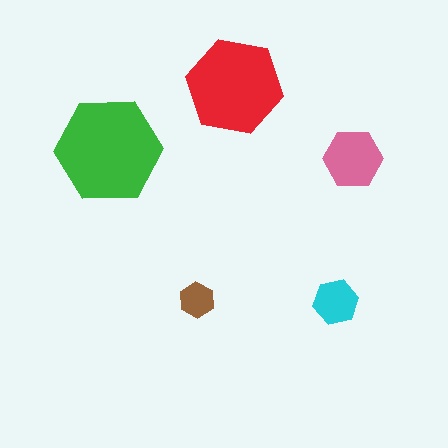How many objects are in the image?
There are 5 objects in the image.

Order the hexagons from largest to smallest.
the green one, the red one, the pink one, the cyan one, the brown one.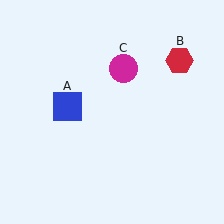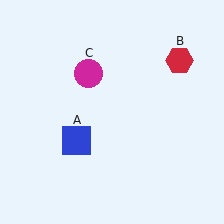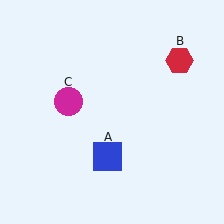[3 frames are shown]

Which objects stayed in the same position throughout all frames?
Red hexagon (object B) remained stationary.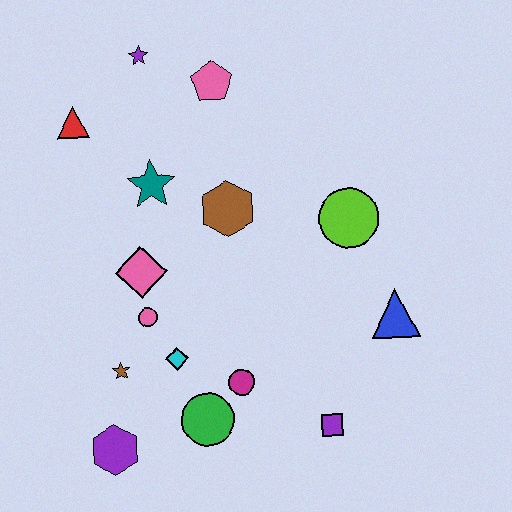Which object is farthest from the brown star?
The purple star is farthest from the brown star.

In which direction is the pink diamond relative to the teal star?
The pink diamond is below the teal star.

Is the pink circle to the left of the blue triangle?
Yes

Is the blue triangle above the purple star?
No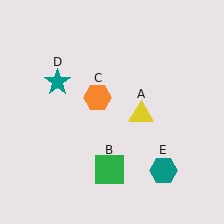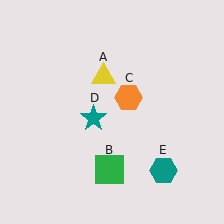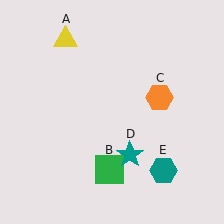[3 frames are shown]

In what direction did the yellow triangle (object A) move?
The yellow triangle (object A) moved up and to the left.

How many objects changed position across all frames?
3 objects changed position: yellow triangle (object A), orange hexagon (object C), teal star (object D).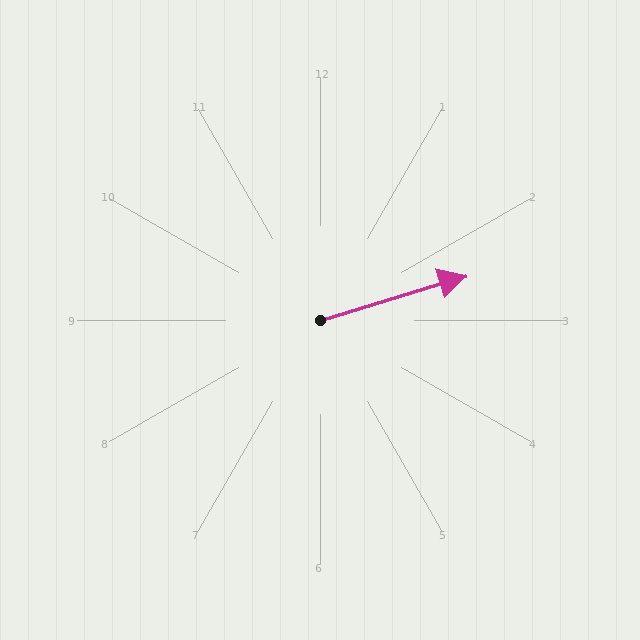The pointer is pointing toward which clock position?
Roughly 2 o'clock.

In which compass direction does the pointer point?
East.